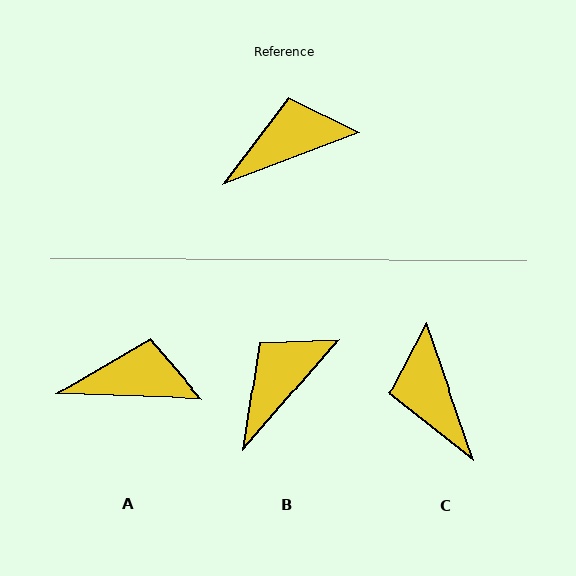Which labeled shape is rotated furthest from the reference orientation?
C, about 89 degrees away.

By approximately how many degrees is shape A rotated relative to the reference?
Approximately 23 degrees clockwise.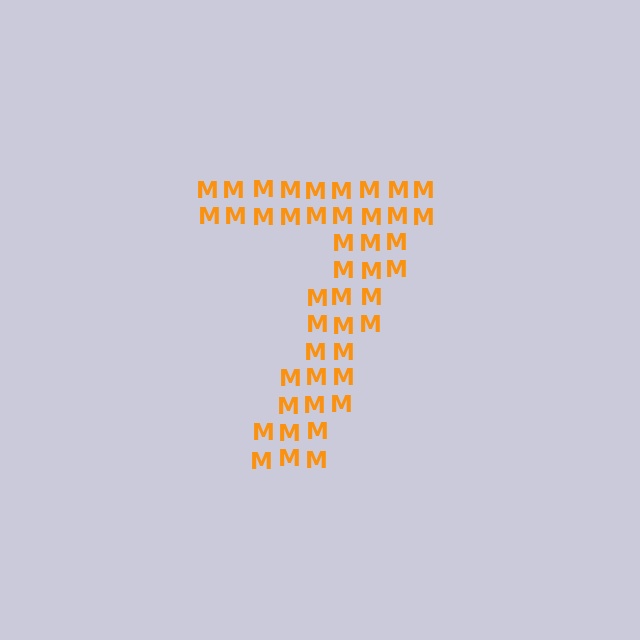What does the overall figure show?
The overall figure shows the digit 7.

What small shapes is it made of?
It is made of small letter M's.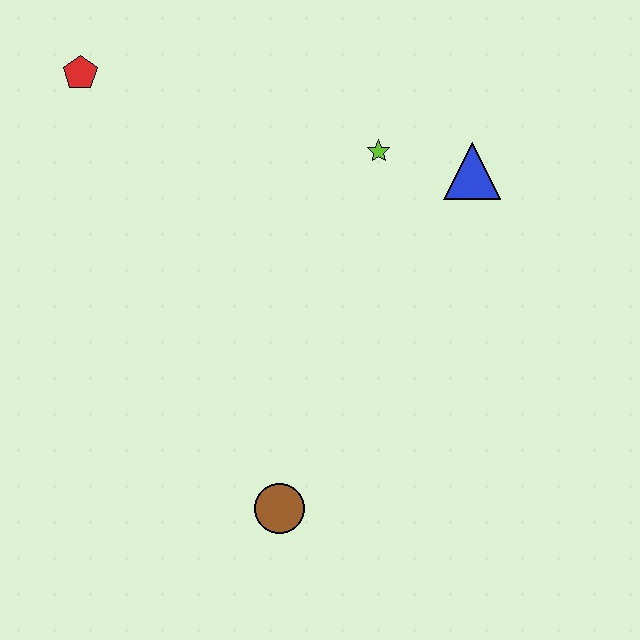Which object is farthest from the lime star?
The brown circle is farthest from the lime star.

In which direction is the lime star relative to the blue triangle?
The lime star is to the left of the blue triangle.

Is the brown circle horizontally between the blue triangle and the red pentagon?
Yes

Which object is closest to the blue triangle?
The lime star is closest to the blue triangle.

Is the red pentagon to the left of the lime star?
Yes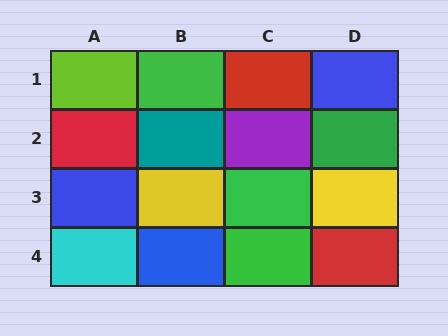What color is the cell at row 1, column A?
Lime.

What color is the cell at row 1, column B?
Green.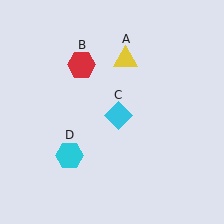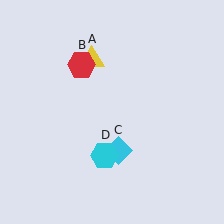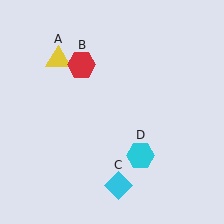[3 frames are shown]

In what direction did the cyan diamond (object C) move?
The cyan diamond (object C) moved down.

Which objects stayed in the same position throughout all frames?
Red hexagon (object B) remained stationary.